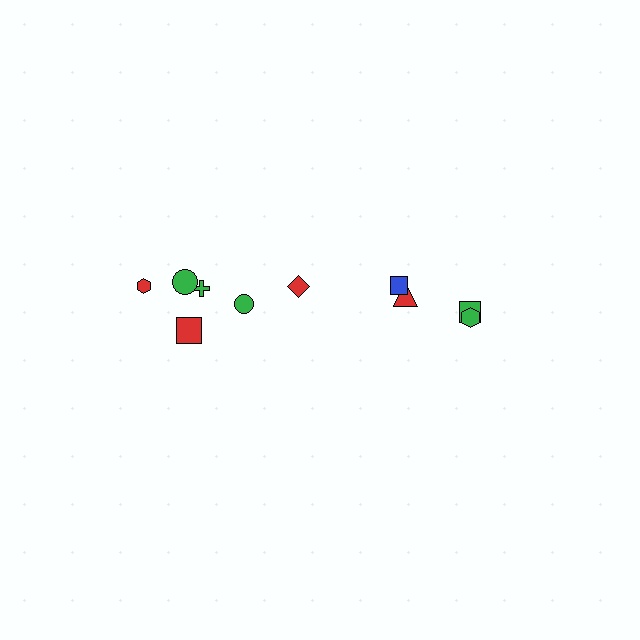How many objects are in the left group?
There are 6 objects.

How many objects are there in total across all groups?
There are 10 objects.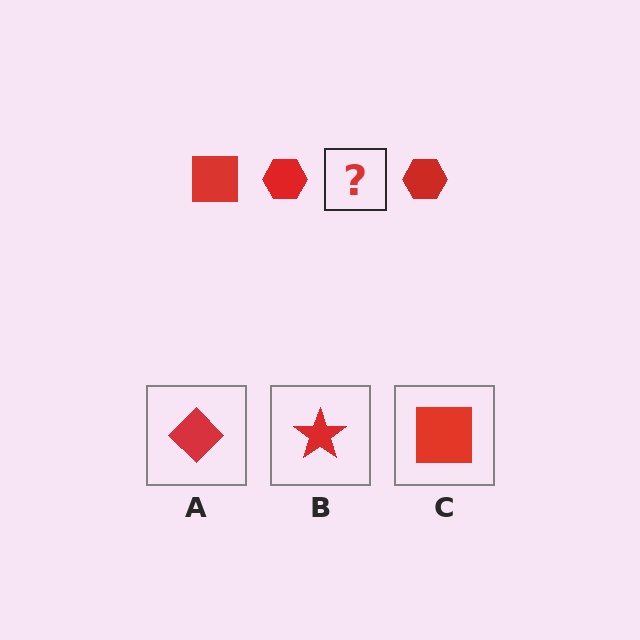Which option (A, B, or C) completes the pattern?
C.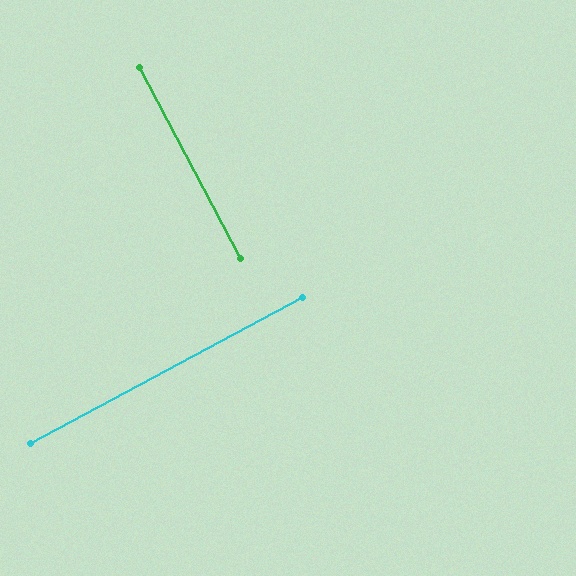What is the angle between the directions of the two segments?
Approximately 90 degrees.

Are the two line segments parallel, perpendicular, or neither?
Perpendicular — they meet at approximately 90°.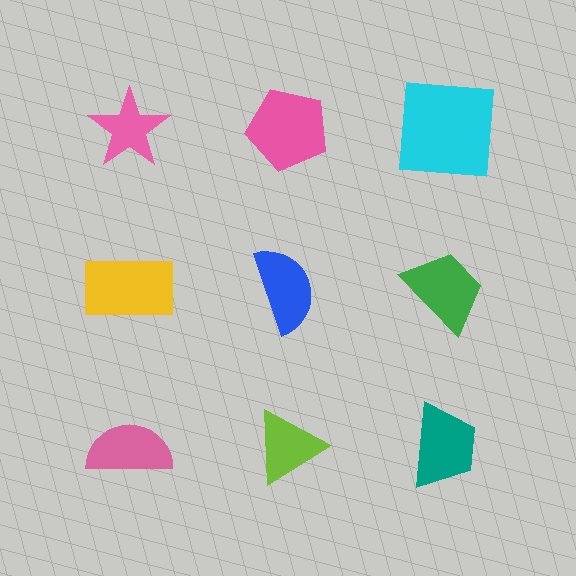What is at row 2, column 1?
A yellow rectangle.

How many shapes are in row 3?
3 shapes.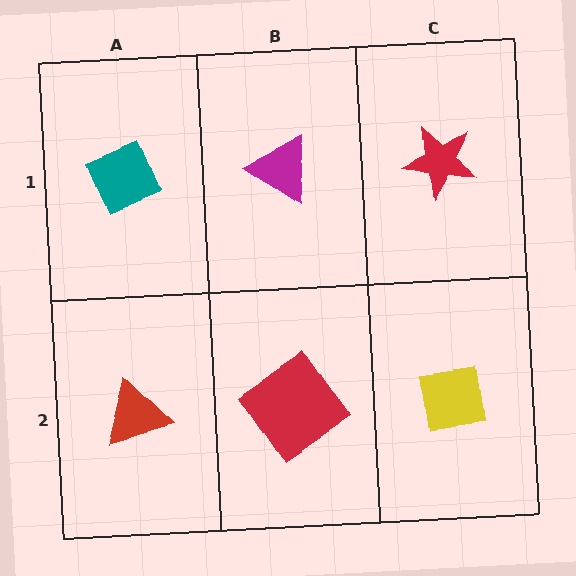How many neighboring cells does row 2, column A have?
2.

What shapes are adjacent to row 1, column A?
A red triangle (row 2, column A), a magenta triangle (row 1, column B).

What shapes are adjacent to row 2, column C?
A red star (row 1, column C), a red diamond (row 2, column B).